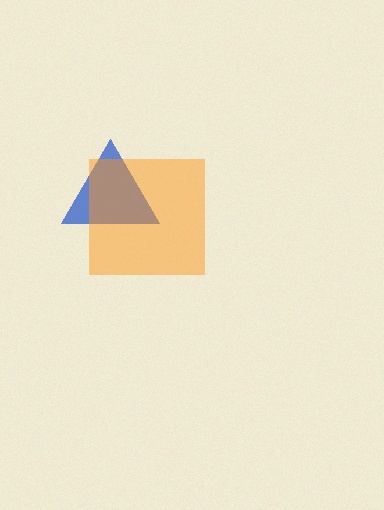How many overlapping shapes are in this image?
There are 2 overlapping shapes in the image.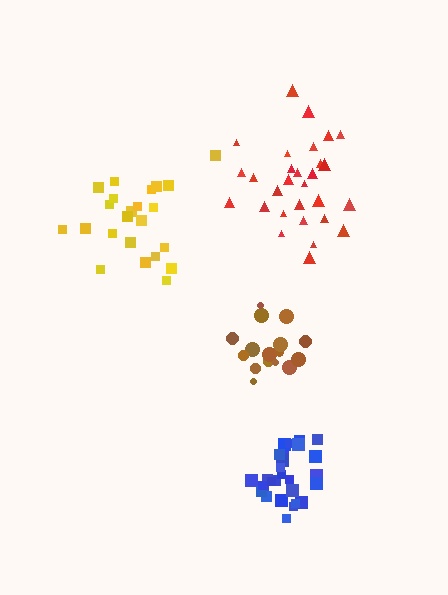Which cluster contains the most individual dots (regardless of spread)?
Blue (29).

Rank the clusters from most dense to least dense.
blue, brown, yellow, red.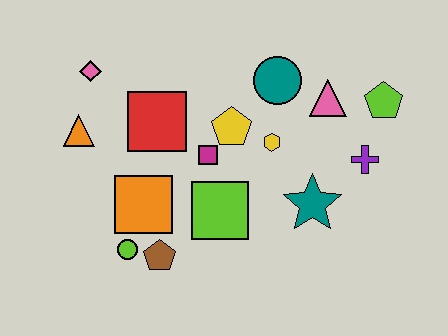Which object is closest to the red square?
The magenta square is closest to the red square.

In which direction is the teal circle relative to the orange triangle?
The teal circle is to the right of the orange triangle.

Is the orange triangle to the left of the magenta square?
Yes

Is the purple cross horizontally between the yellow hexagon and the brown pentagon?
No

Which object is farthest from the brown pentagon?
The lime pentagon is farthest from the brown pentagon.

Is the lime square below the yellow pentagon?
Yes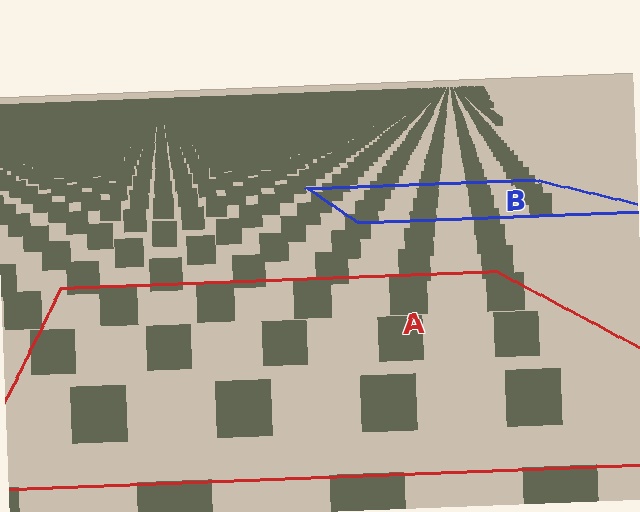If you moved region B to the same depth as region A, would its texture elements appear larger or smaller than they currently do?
They would appear larger. At a closer depth, the same texture elements are projected at a bigger on-screen size.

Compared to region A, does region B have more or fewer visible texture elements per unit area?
Region B has more texture elements per unit area — they are packed more densely because it is farther away.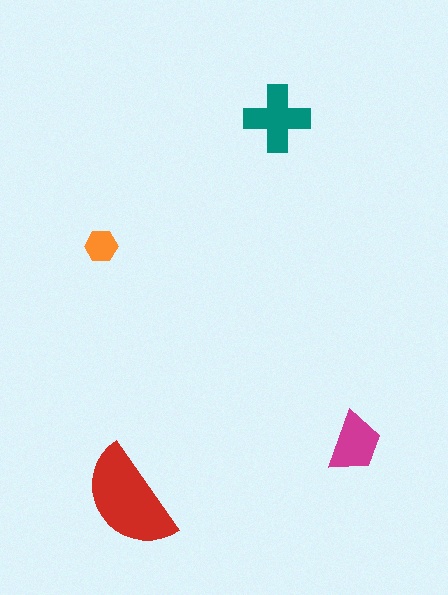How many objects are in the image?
There are 4 objects in the image.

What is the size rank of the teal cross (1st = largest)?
2nd.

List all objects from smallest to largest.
The orange hexagon, the magenta trapezoid, the teal cross, the red semicircle.